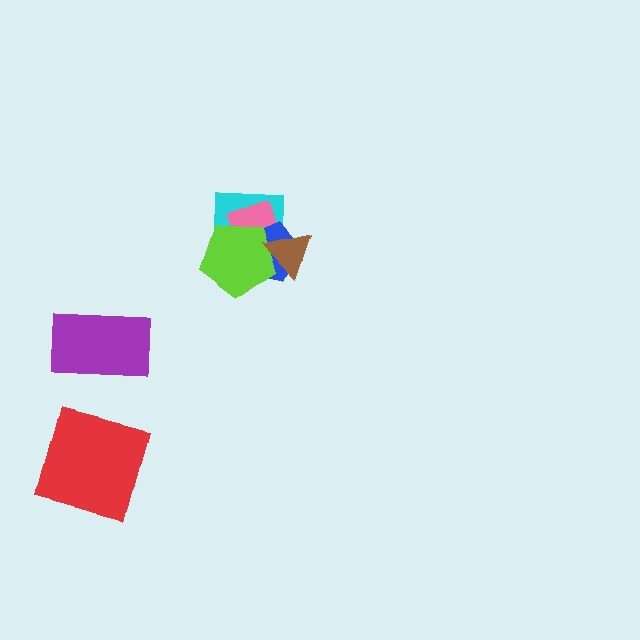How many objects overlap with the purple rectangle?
0 objects overlap with the purple rectangle.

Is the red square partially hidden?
No, no other shape covers it.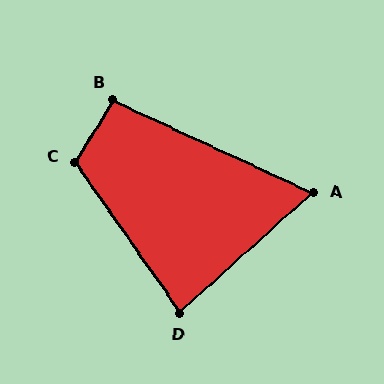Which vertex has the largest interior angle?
C, at approximately 113 degrees.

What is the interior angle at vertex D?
Approximately 83 degrees (acute).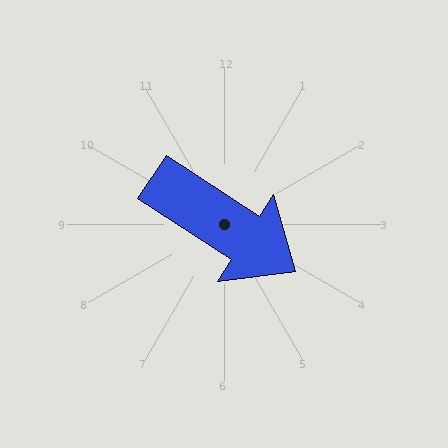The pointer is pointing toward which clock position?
Roughly 4 o'clock.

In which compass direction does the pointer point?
Southeast.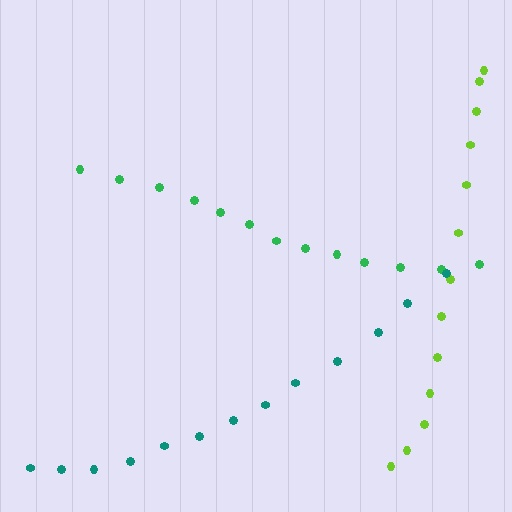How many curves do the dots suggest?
There are 3 distinct paths.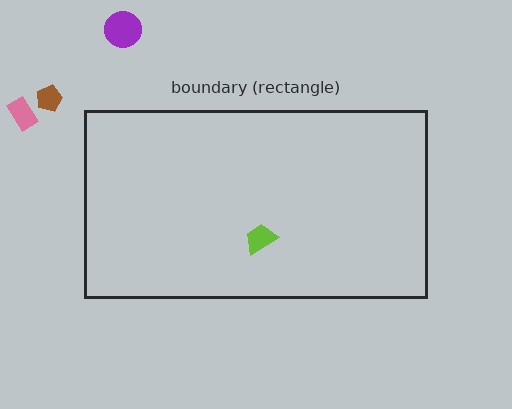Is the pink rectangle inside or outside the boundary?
Outside.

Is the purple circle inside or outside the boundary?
Outside.